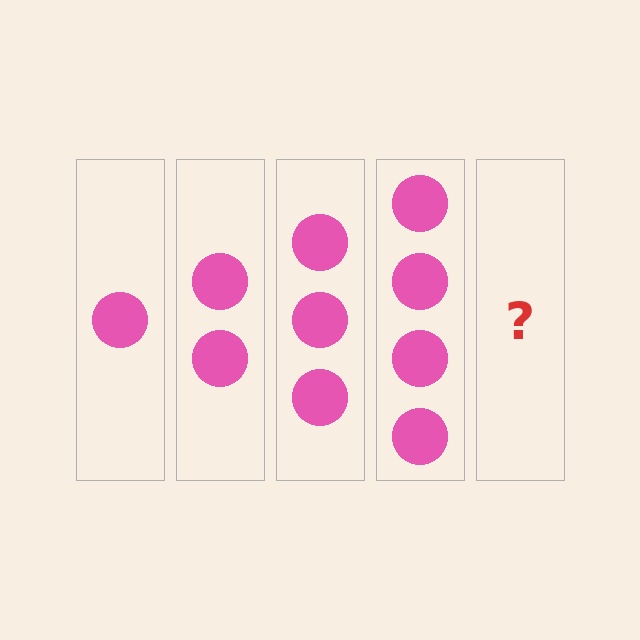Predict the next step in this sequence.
The next step is 5 circles.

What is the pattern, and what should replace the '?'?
The pattern is that each step adds one more circle. The '?' should be 5 circles.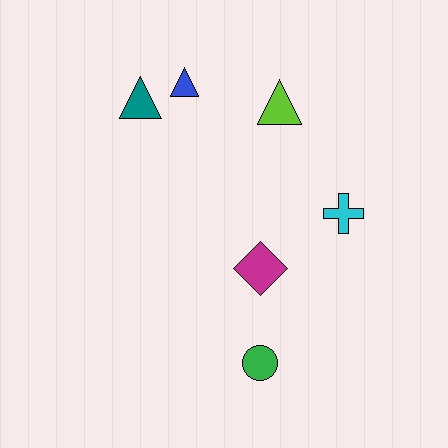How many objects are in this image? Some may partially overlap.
There are 6 objects.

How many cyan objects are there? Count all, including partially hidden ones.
There is 1 cyan object.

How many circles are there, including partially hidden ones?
There is 1 circle.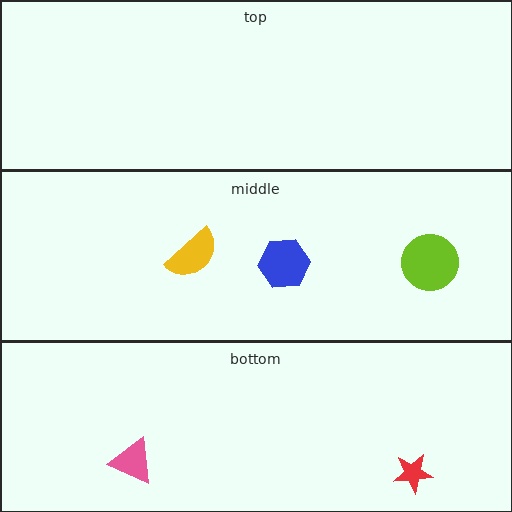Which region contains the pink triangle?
The bottom region.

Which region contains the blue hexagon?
The middle region.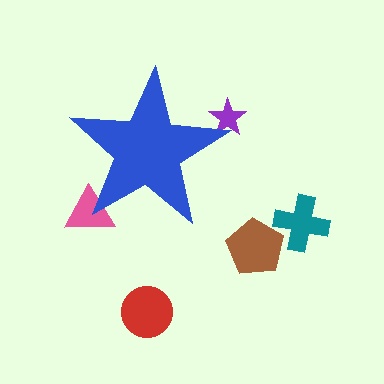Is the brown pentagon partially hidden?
No, the brown pentagon is fully visible.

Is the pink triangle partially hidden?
Yes, the pink triangle is partially hidden behind the blue star.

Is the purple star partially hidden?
Yes, the purple star is partially hidden behind the blue star.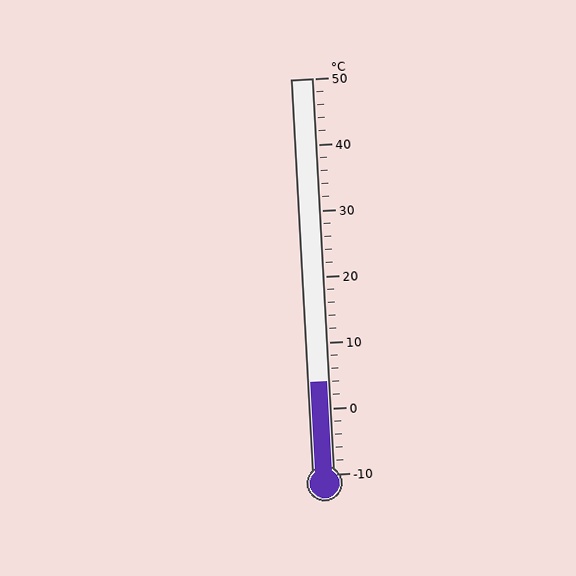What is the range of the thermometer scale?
The thermometer scale ranges from -10°C to 50°C.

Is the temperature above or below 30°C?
The temperature is below 30°C.